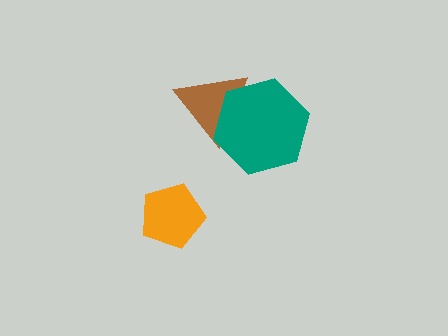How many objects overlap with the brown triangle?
1 object overlaps with the brown triangle.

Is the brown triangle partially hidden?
Yes, it is partially covered by another shape.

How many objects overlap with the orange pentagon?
0 objects overlap with the orange pentagon.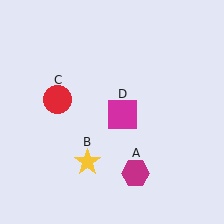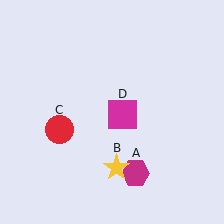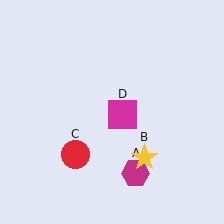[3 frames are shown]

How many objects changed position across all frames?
2 objects changed position: yellow star (object B), red circle (object C).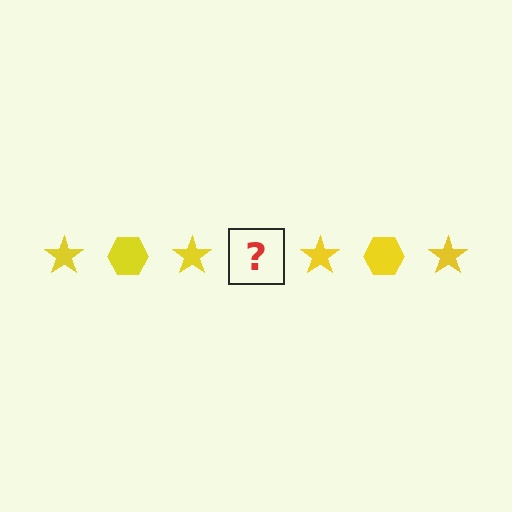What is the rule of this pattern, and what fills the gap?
The rule is that the pattern cycles through star, hexagon shapes in yellow. The gap should be filled with a yellow hexagon.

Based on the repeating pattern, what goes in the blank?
The blank should be a yellow hexagon.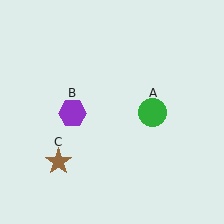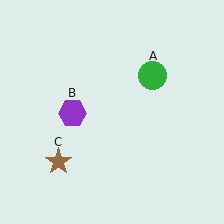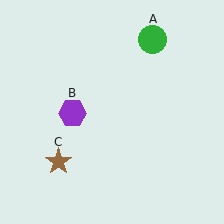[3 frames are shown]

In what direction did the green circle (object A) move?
The green circle (object A) moved up.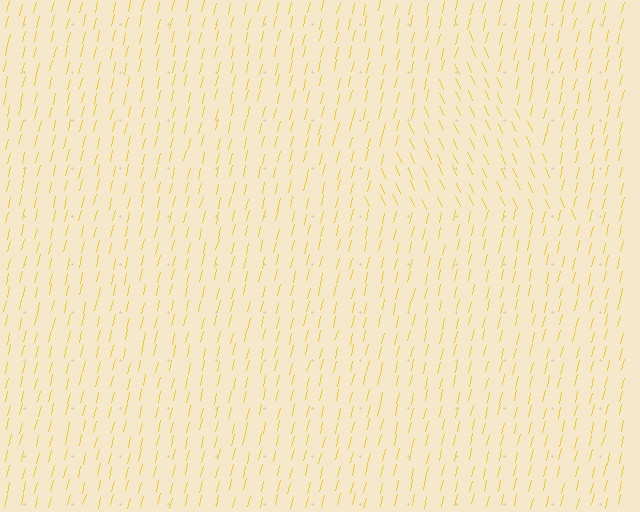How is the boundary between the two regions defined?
The boundary is defined purely by a change in line orientation (approximately 39 degrees difference). All lines are the same color and thickness.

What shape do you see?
I see a triangle.